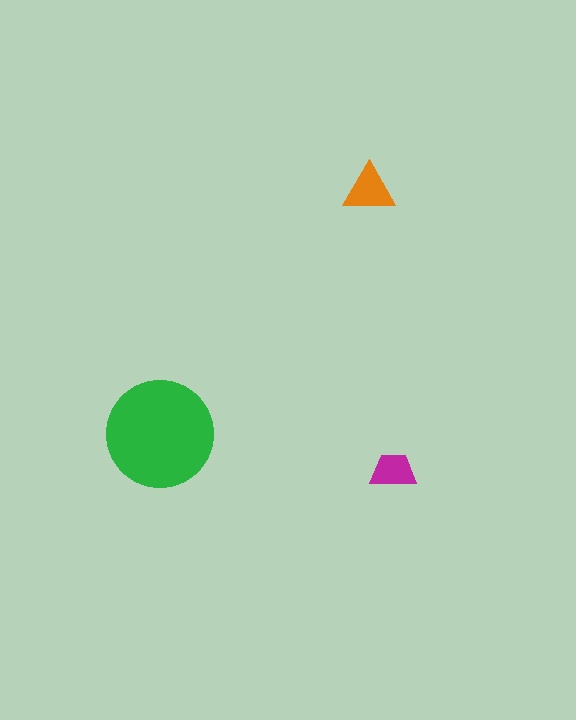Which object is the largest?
The green circle.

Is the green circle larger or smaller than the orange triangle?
Larger.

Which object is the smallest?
The magenta trapezoid.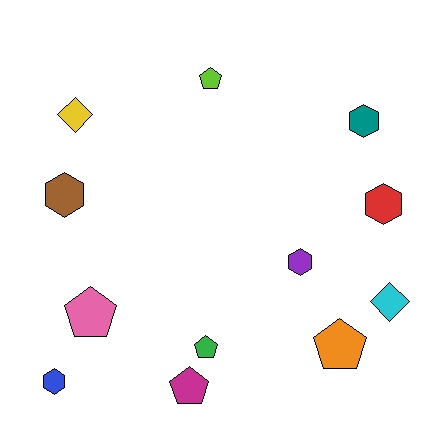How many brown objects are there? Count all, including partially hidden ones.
There is 1 brown object.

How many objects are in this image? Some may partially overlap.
There are 12 objects.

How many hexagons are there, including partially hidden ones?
There are 5 hexagons.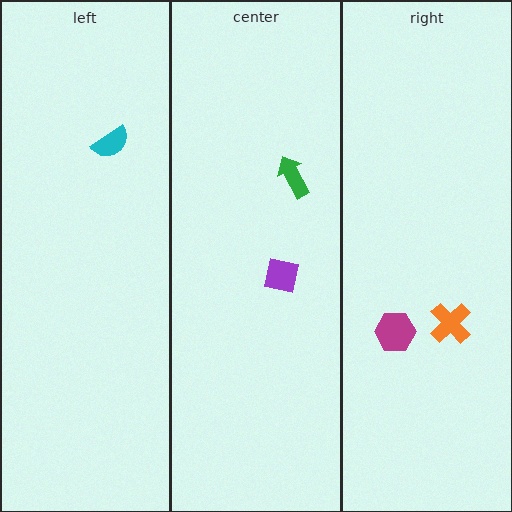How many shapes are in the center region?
2.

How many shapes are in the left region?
1.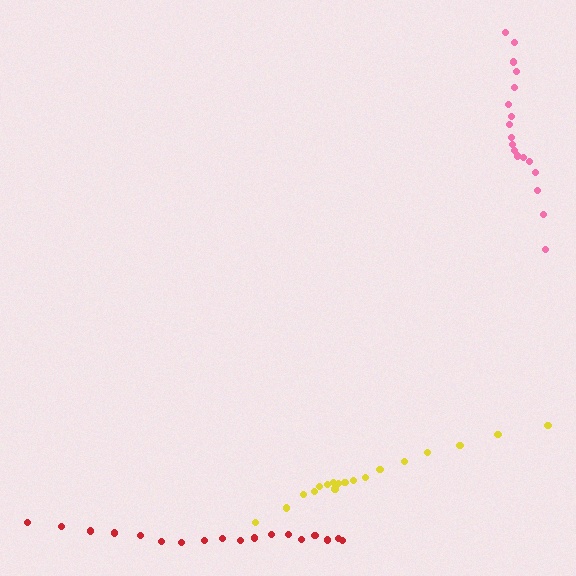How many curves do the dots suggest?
There are 3 distinct paths.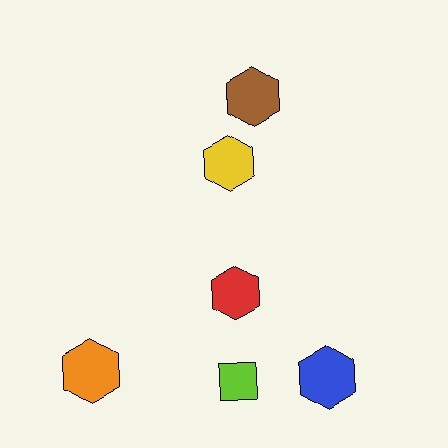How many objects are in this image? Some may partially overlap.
There are 6 objects.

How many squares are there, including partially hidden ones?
There is 1 square.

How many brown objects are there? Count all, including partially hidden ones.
There is 1 brown object.